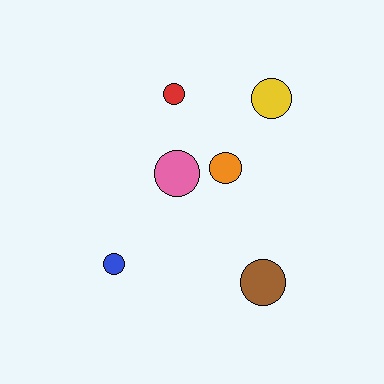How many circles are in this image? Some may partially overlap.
There are 6 circles.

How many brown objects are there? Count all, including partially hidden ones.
There is 1 brown object.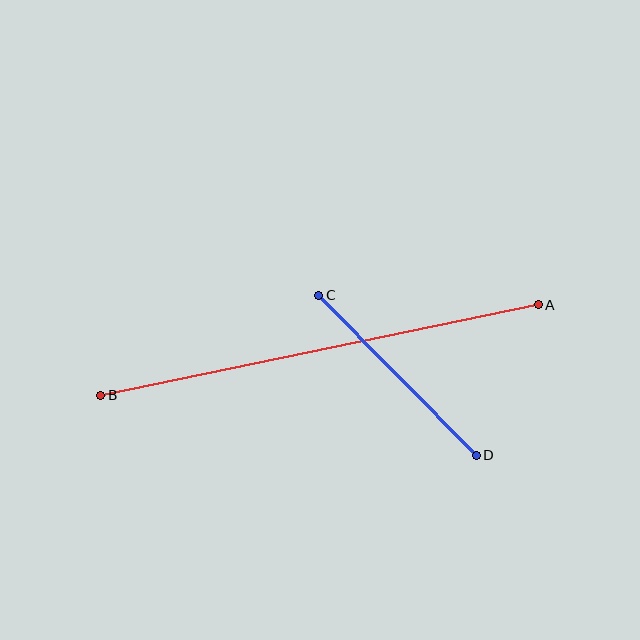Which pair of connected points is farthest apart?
Points A and B are farthest apart.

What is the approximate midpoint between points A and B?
The midpoint is at approximately (319, 350) pixels.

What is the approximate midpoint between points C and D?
The midpoint is at approximately (398, 375) pixels.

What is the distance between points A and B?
The distance is approximately 447 pixels.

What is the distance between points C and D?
The distance is approximately 224 pixels.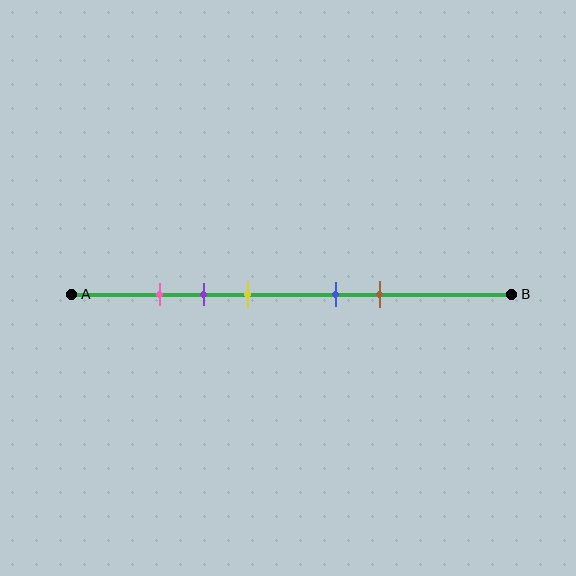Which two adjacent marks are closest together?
The pink and purple marks are the closest adjacent pair.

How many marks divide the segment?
There are 5 marks dividing the segment.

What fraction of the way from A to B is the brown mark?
The brown mark is approximately 70% (0.7) of the way from A to B.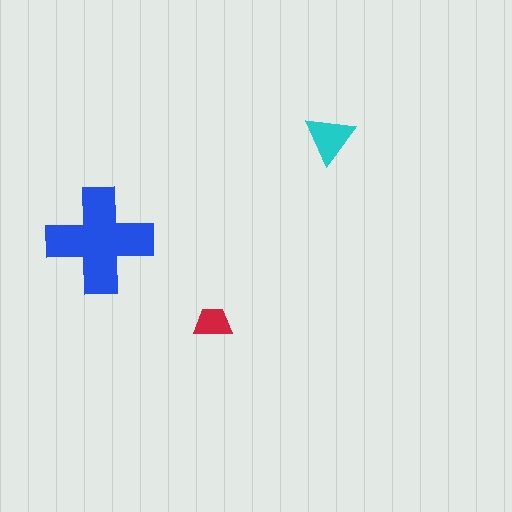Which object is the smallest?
The red trapezoid.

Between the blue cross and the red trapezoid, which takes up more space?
The blue cross.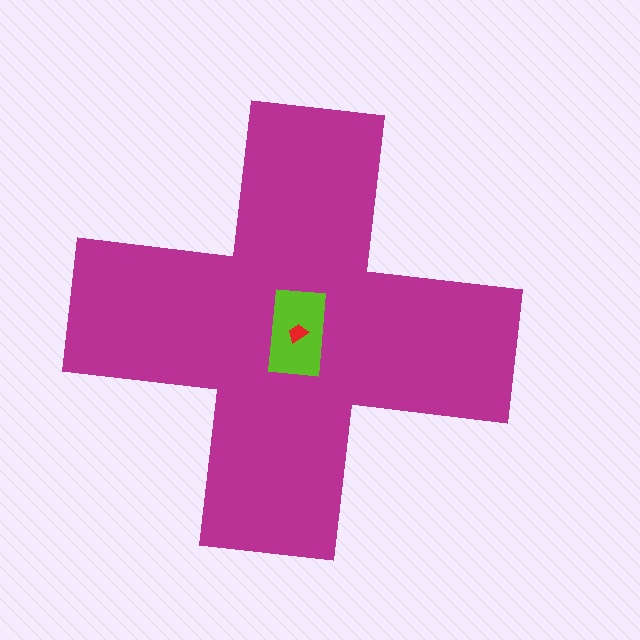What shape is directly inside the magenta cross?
The lime rectangle.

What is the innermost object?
The red trapezoid.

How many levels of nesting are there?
3.